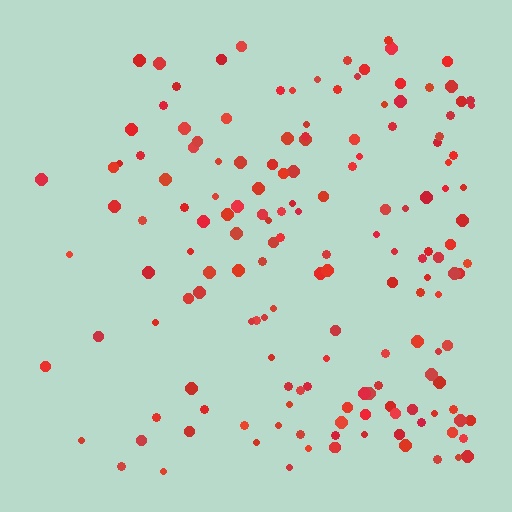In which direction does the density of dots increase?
From left to right, with the right side densest.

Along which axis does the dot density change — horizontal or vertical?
Horizontal.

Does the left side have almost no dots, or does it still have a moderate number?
Still a moderate number, just noticeably fewer than the right.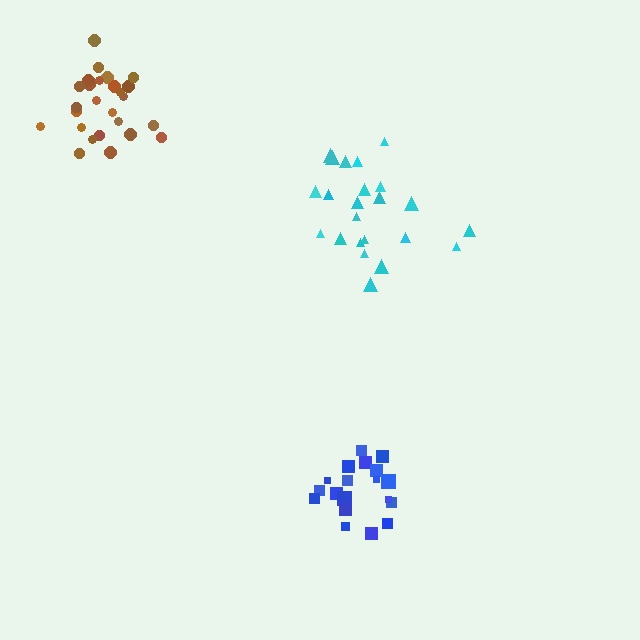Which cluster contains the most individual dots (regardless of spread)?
Brown (26).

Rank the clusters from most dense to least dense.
blue, brown, cyan.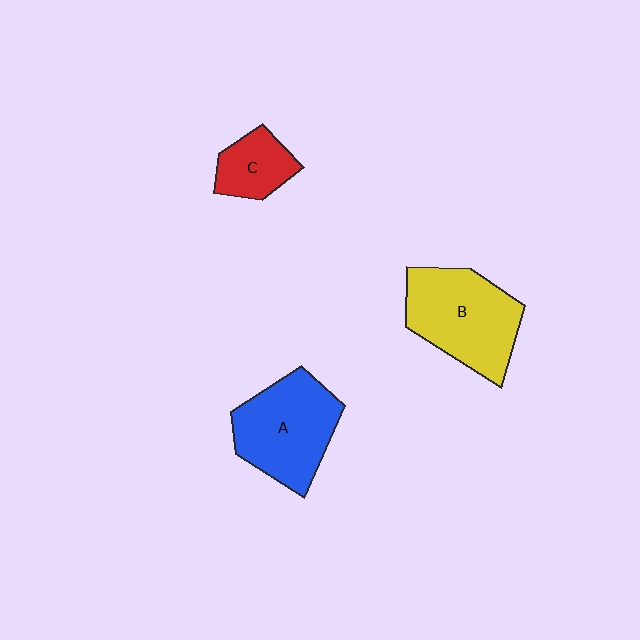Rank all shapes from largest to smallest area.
From largest to smallest: B (yellow), A (blue), C (red).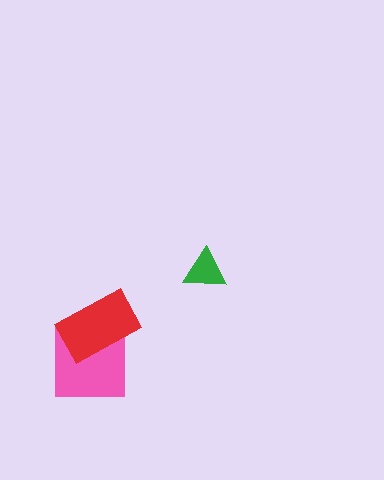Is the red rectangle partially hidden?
No, no other shape covers it.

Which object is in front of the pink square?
The red rectangle is in front of the pink square.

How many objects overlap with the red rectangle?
1 object overlaps with the red rectangle.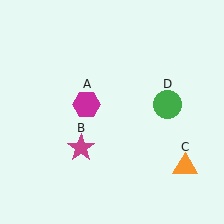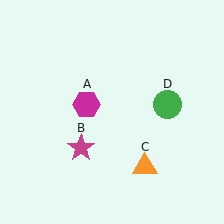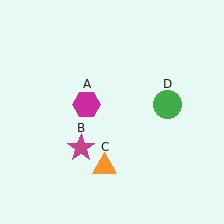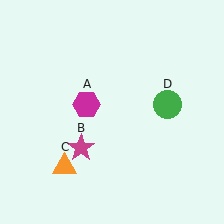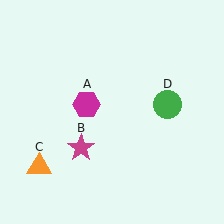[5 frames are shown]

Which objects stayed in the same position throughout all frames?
Magenta hexagon (object A) and magenta star (object B) and green circle (object D) remained stationary.